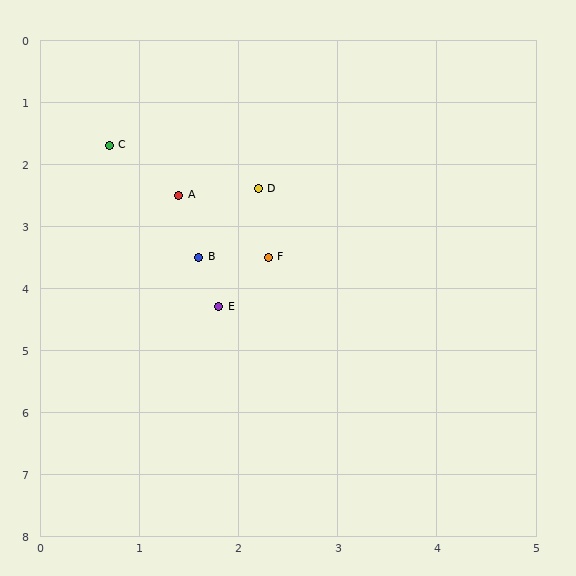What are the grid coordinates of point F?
Point F is at approximately (2.3, 3.5).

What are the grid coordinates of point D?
Point D is at approximately (2.2, 2.4).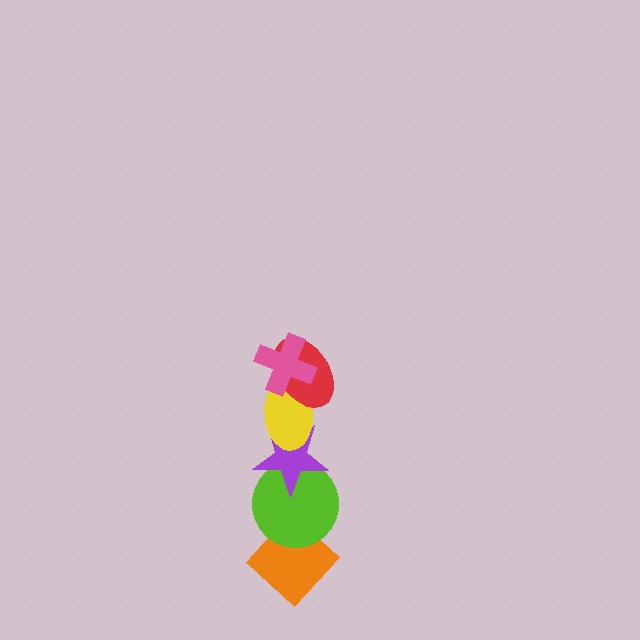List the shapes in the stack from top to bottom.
From top to bottom: the pink cross, the red ellipse, the yellow ellipse, the purple star, the lime circle, the orange diamond.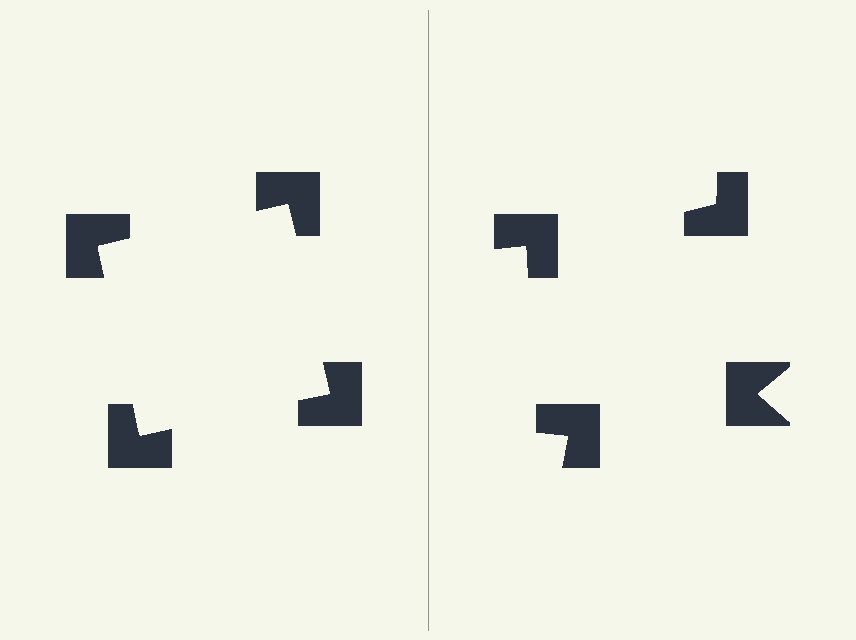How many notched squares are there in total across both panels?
8 — 4 on each side.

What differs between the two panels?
The notched squares are positioned identically on both sides; only the wedge orientations differ. On the left they align to a square; on the right they are misaligned.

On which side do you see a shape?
An illusory square appears on the left side. On the right side the wedge cuts are rotated, so no coherent shape forms.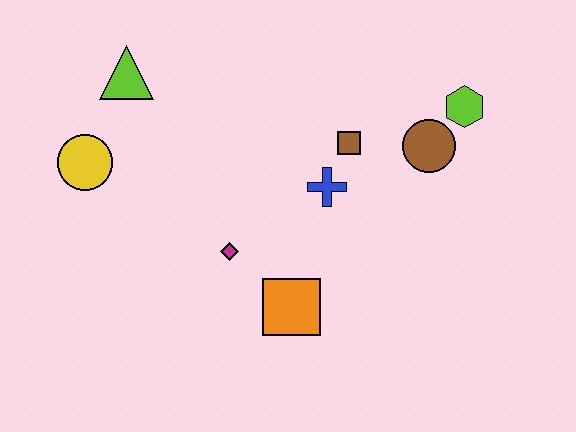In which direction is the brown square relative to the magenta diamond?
The brown square is to the right of the magenta diamond.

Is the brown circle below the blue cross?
No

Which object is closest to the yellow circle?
The lime triangle is closest to the yellow circle.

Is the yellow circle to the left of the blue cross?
Yes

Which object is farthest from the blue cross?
The yellow circle is farthest from the blue cross.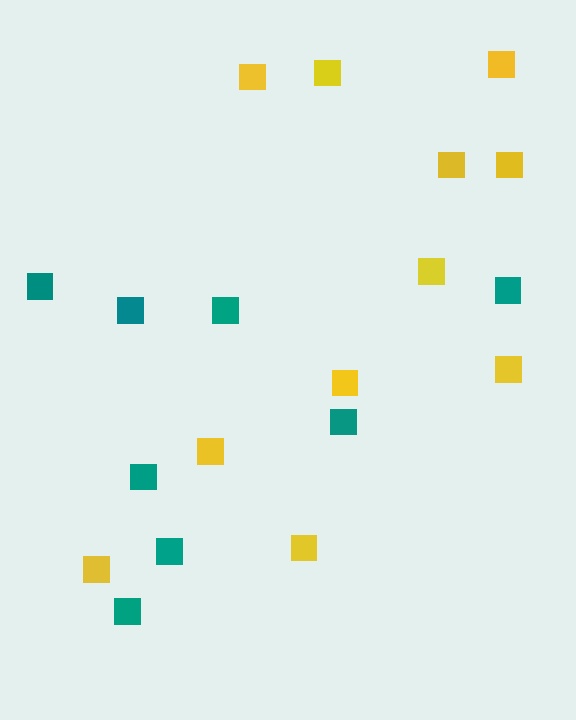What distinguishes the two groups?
There are 2 groups: one group of yellow squares (11) and one group of teal squares (8).